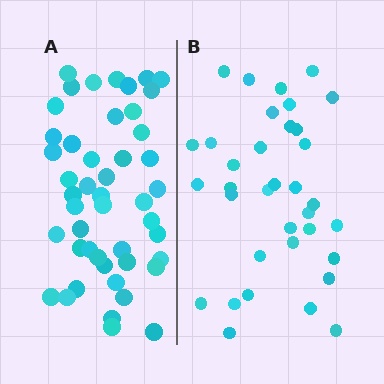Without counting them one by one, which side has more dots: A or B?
Region A (the left region) has more dots.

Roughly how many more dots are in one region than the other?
Region A has roughly 12 or so more dots than region B.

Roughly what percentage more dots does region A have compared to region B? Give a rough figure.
About 35% more.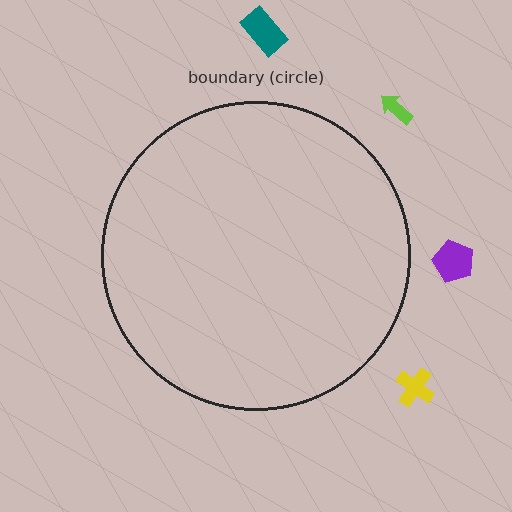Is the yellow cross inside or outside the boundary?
Outside.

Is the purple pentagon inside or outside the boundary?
Outside.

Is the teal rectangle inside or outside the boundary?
Outside.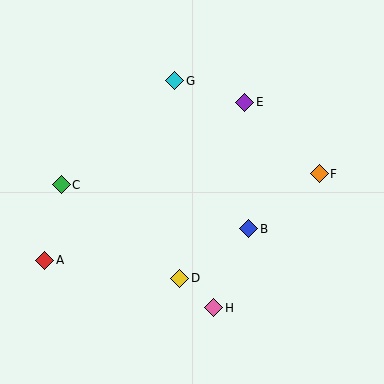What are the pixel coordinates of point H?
Point H is at (214, 308).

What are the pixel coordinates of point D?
Point D is at (180, 278).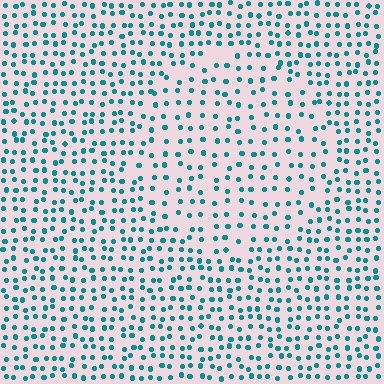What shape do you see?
I see a circle.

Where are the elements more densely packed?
The elements are more densely packed outside the circle boundary.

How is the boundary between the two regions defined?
The boundary is defined by a change in element density (approximately 1.6x ratio). All elements are the same color, size, and shape.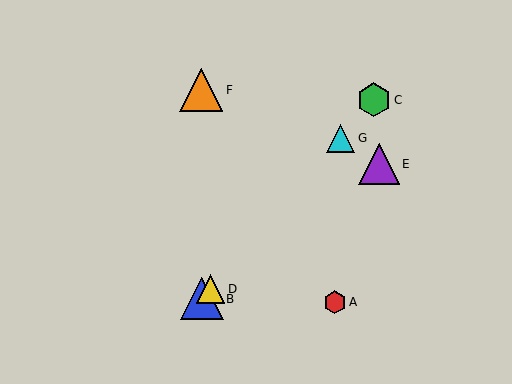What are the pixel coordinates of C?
Object C is at (374, 100).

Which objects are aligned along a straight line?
Objects B, C, D, G are aligned along a straight line.